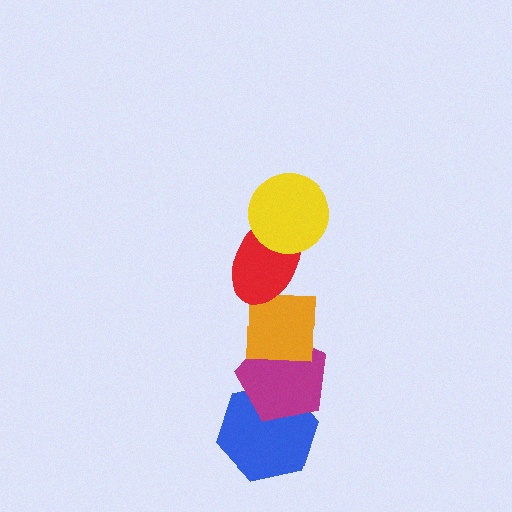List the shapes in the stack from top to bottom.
From top to bottom: the yellow circle, the red ellipse, the orange square, the magenta pentagon, the blue hexagon.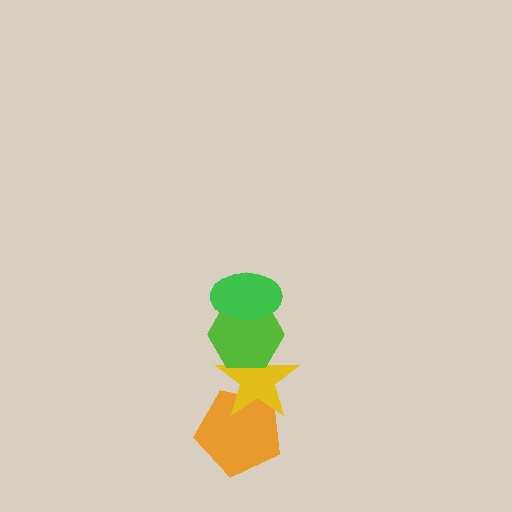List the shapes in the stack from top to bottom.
From top to bottom: the green ellipse, the lime hexagon, the yellow star, the orange pentagon.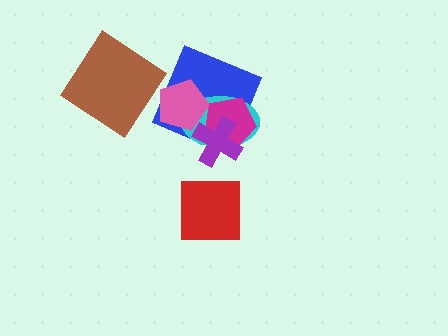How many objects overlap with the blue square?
4 objects overlap with the blue square.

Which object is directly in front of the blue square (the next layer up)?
The cyan ellipse is directly in front of the blue square.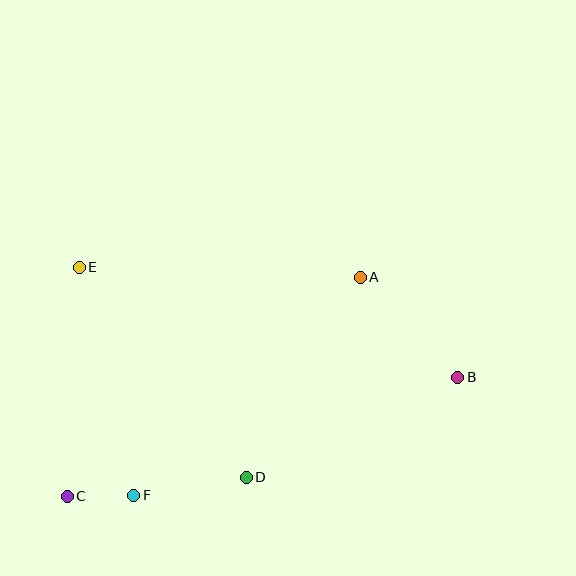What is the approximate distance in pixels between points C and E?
The distance between C and E is approximately 230 pixels.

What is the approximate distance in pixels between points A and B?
The distance between A and B is approximately 139 pixels.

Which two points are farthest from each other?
Points B and C are farthest from each other.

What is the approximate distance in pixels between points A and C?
The distance between A and C is approximately 366 pixels.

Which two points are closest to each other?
Points C and F are closest to each other.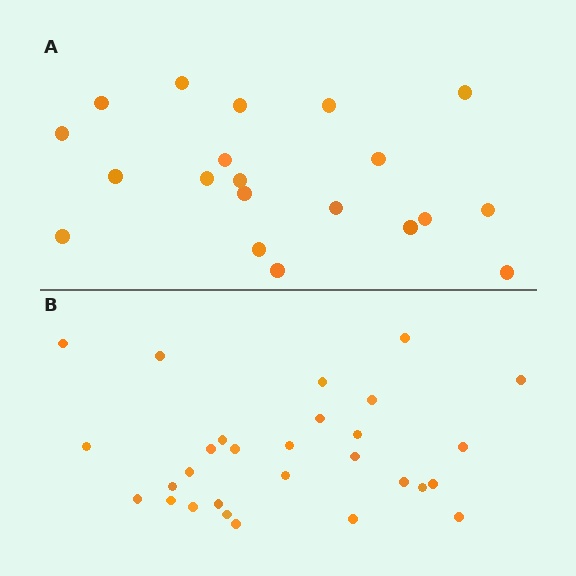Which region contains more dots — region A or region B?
Region B (the bottom region) has more dots.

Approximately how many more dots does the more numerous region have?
Region B has roughly 8 or so more dots than region A.